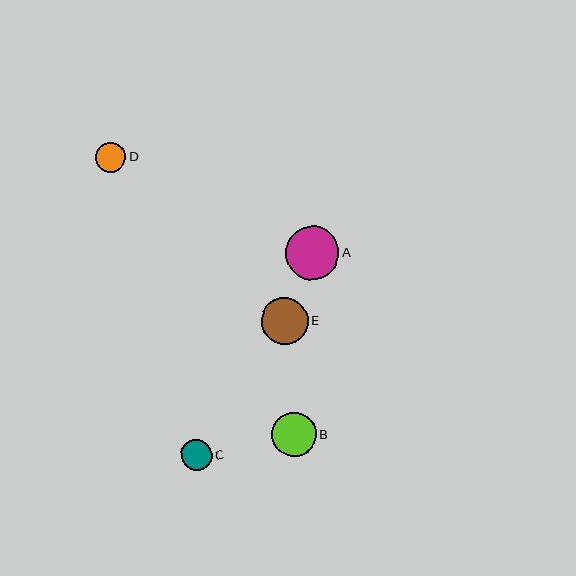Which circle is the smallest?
Circle D is the smallest with a size of approximately 30 pixels.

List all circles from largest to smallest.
From largest to smallest: A, E, B, C, D.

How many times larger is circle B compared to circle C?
Circle B is approximately 1.4 times the size of circle C.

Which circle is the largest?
Circle A is the largest with a size of approximately 53 pixels.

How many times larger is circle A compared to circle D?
Circle A is approximately 1.8 times the size of circle D.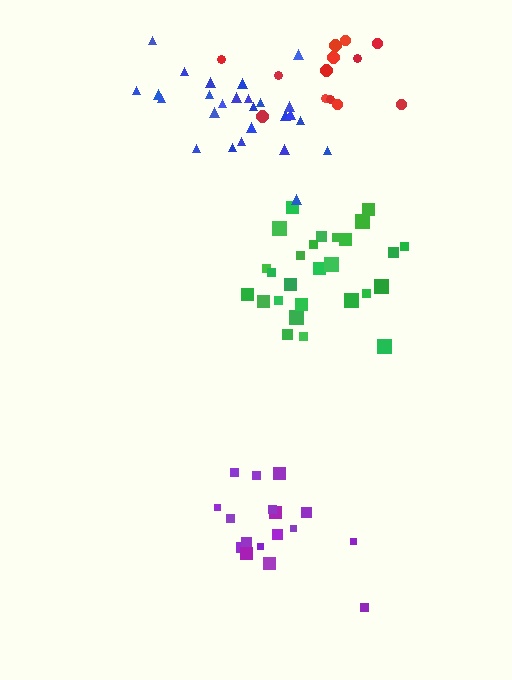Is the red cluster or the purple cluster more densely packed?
Purple.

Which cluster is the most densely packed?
Purple.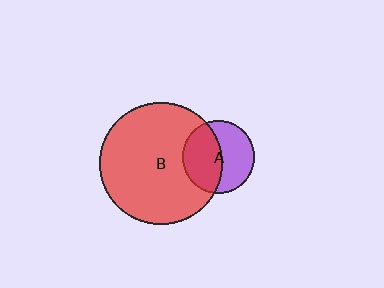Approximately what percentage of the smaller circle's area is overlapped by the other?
Approximately 50%.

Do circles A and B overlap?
Yes.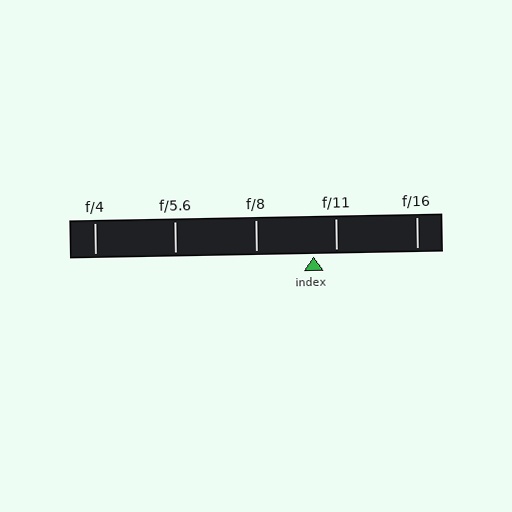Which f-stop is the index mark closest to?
The index mark is closest to f/11.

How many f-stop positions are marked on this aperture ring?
There are 5 f-stop positions marked.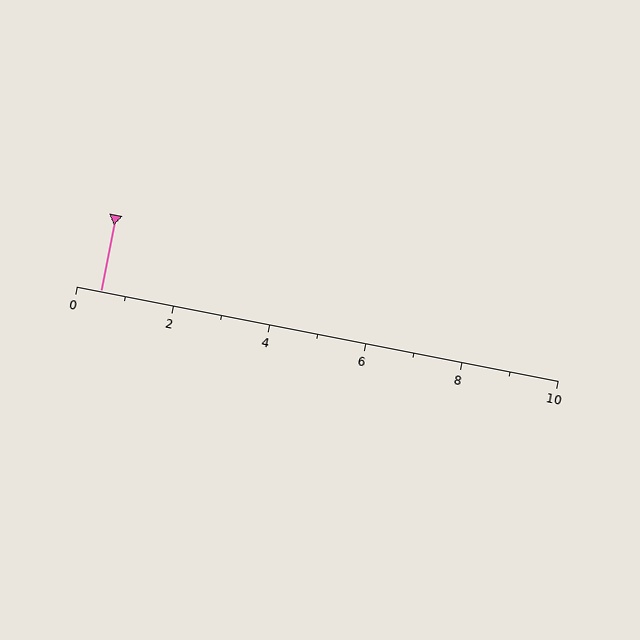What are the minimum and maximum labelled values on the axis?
The axis runs from 0 to 10.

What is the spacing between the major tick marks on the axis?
The major ticks are spaced 2 apart.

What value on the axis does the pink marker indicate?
The marker indicates approximately 0.5.